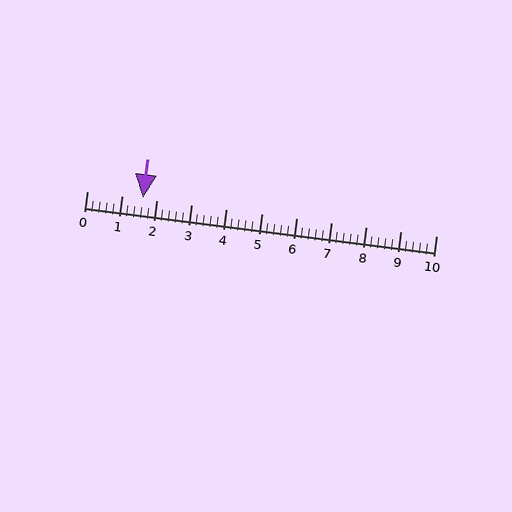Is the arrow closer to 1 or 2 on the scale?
The arrow is closer to 2.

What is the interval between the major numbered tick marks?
The major tick marks are spaced 1 units apart.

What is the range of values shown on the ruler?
The ruler shows values from 0 to 10.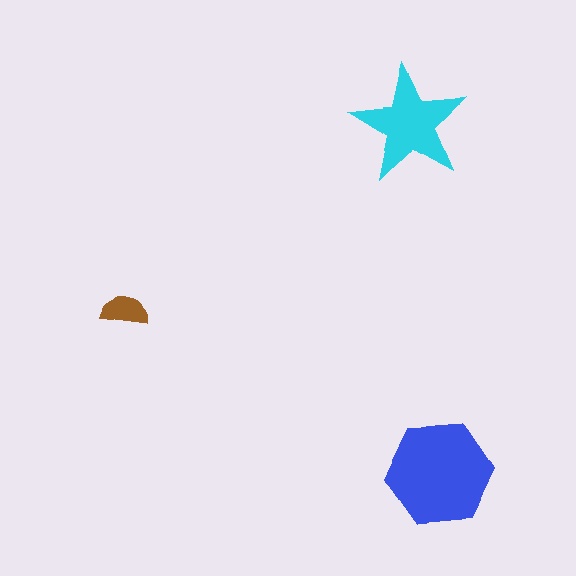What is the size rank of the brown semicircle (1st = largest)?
3rd.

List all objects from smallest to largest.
The brown semicircle, the cyan star, the blue hexagon.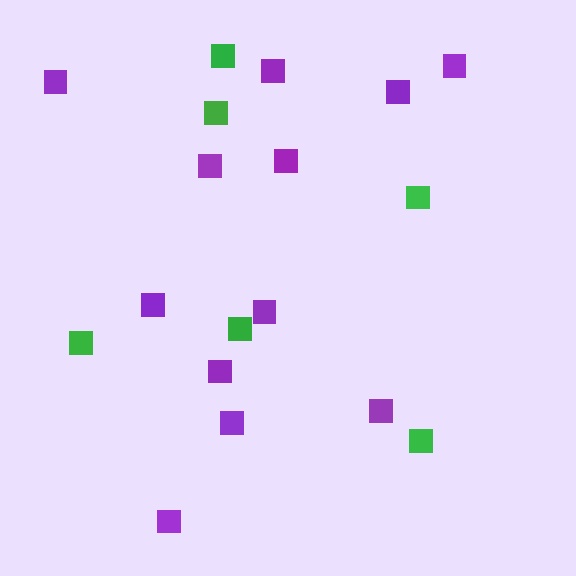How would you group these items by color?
There are 2 groups: one group of green squares (6) and one group of purple squares (12).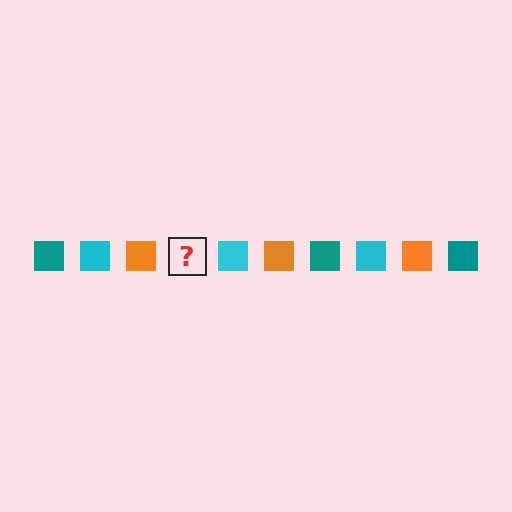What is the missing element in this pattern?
The missing element is a teal square.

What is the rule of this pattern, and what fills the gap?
The rule is that the pattern cycles through teal, cyan, orange squares. The gap should be filled with a teal square.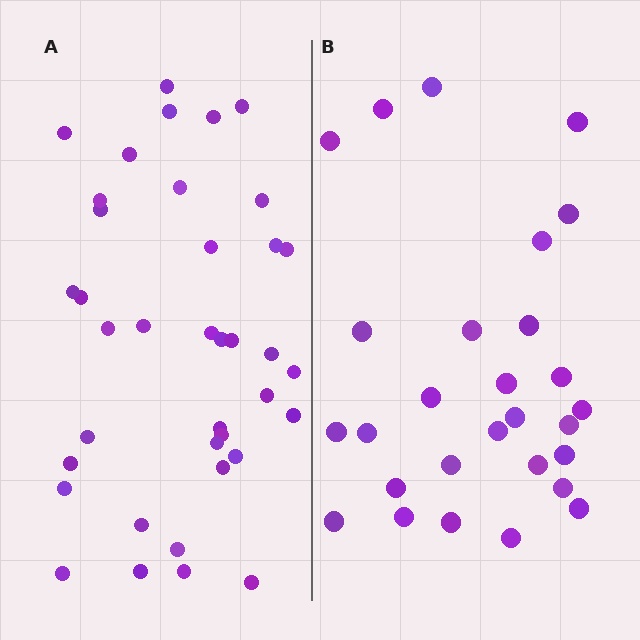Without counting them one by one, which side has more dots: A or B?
Region A (the left region) has more dots.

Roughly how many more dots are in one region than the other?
Region A has roughly 10 or so more dots than region B.